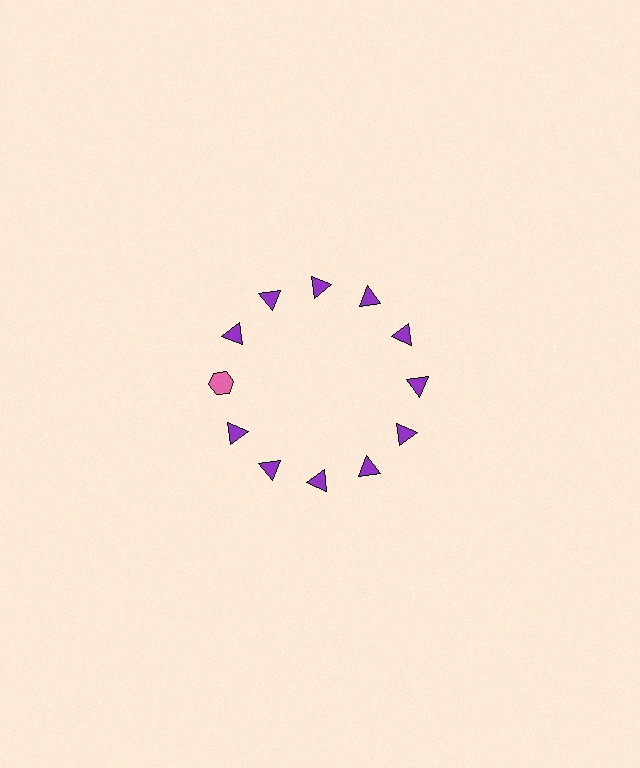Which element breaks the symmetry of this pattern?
The pink hexagon at roughly the 9 o'clock position breaks the symmetry. All other shapes are purple triangles.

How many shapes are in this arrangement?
There are 12 shapes arranged in a ring pattern.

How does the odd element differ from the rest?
It differs in both color (pink instead of purple) and shape (hexagon instead of triangle).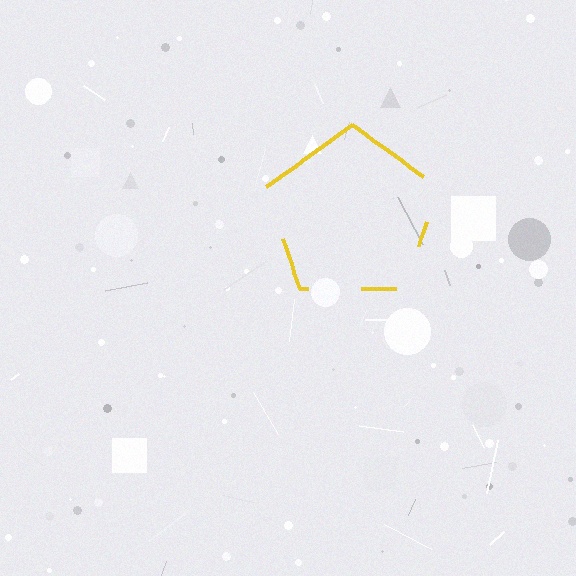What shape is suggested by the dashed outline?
The dashed outline suggests a pentagon.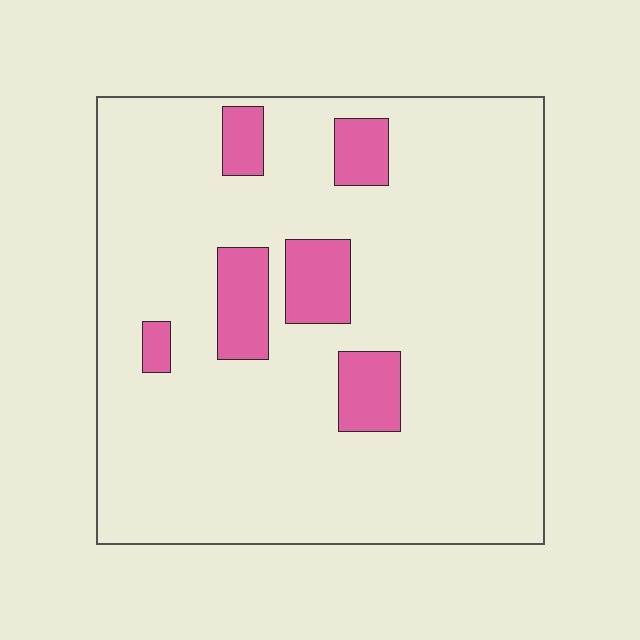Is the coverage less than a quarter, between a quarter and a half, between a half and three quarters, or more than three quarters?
Less than a quarter.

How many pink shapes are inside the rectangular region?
6.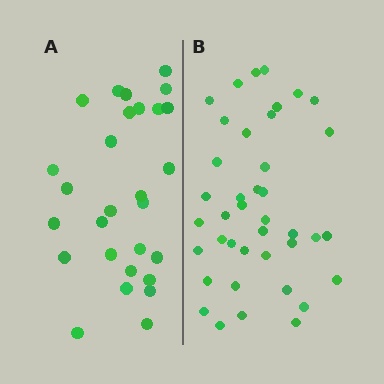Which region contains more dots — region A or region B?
Region B (the right region) has more dots.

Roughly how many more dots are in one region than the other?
Region B has roughly 12 or so more dots than region A.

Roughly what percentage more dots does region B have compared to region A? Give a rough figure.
About 45% more.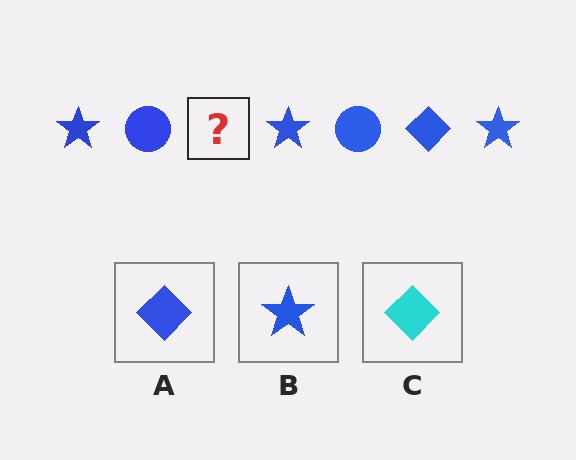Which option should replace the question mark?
Option A.